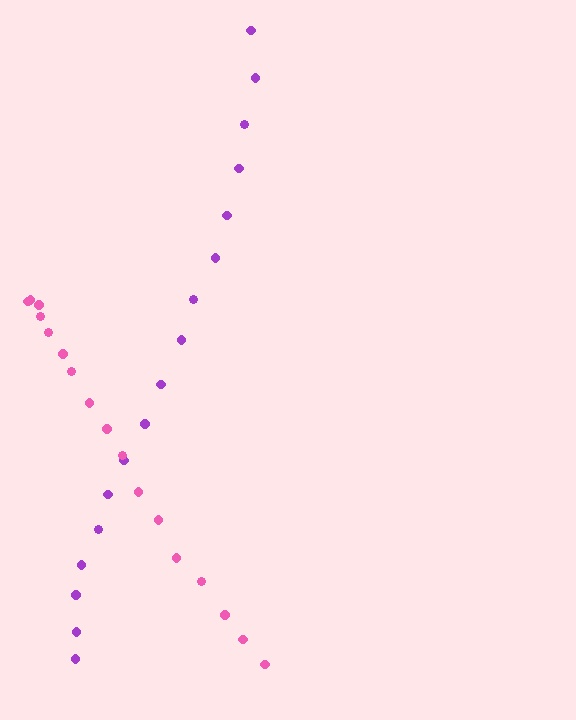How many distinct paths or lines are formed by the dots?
There are 2 distinct paths.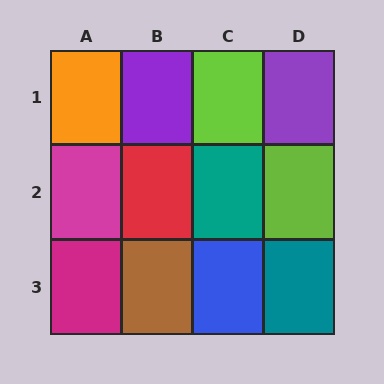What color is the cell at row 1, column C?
Lime.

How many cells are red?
1 cell is red.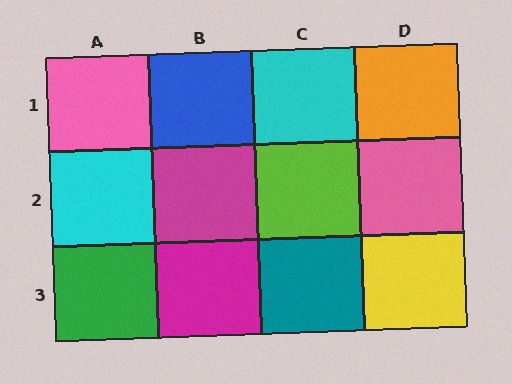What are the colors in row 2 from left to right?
Cyan, magenta, lime, pink.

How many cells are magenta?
2 cells are magenta.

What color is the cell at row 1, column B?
Blue.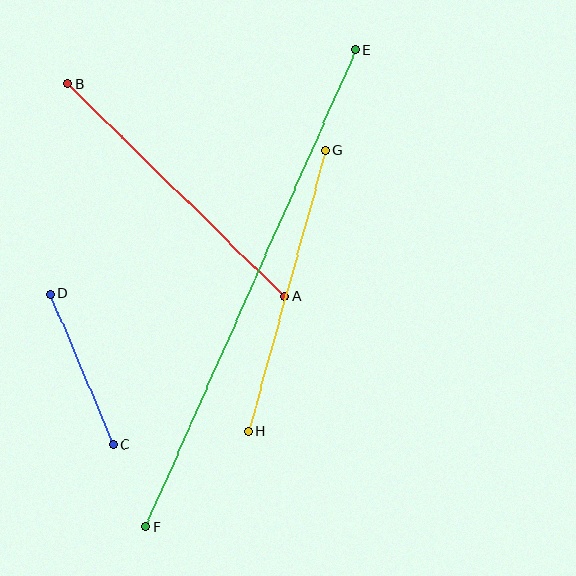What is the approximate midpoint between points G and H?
The midpoint is at approximately (287, 291) pixels.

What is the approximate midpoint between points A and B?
The midpoint is at approximately (176, 190) pixels.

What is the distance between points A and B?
The distance is approximately 304 pixels.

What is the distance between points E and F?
The distance is approximately 521 pixels.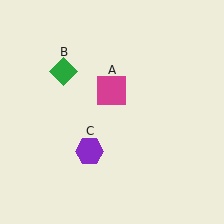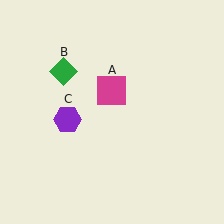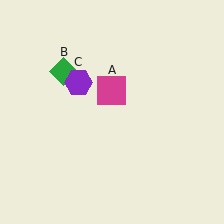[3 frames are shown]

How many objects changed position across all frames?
1 object changed position: purple hexagon (object C).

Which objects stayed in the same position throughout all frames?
Magenta square (object A) and green diamond (object B) remained stationary.